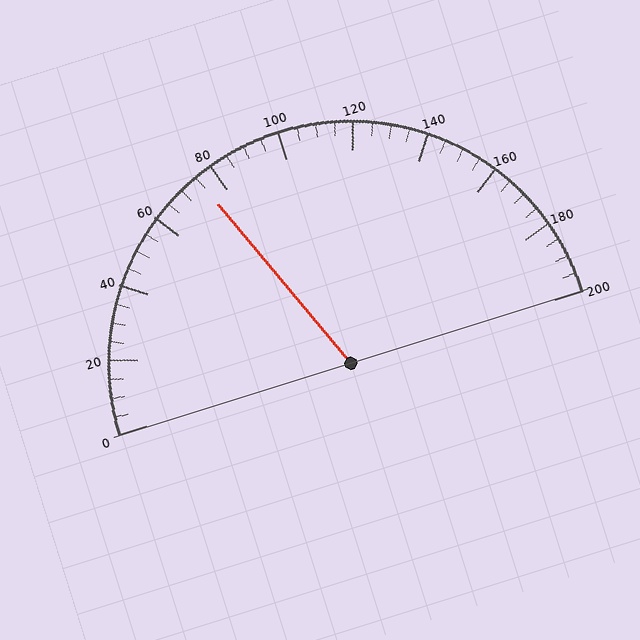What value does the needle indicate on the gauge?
The needle indicates approximately 75.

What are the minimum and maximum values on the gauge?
The gauge ranges from 0 to 200.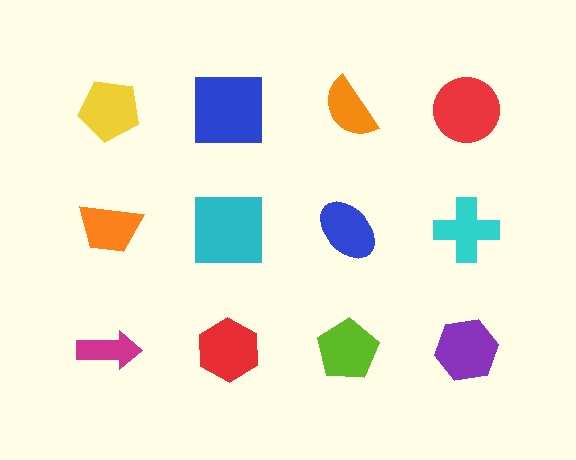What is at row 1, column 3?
An orange semicircle.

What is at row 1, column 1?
A yellow pentagon.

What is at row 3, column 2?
A red hexagon.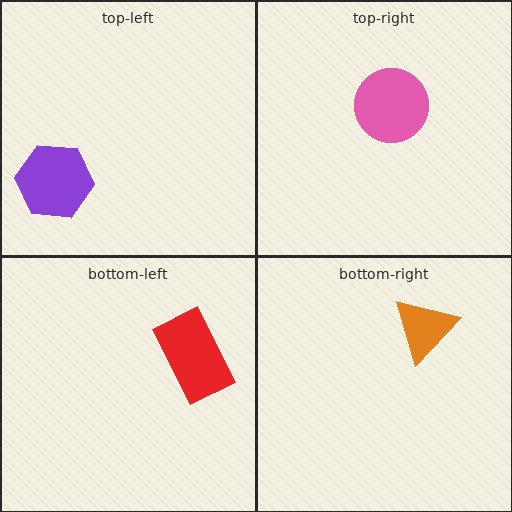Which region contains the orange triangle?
The bottom-right region.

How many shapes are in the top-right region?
1.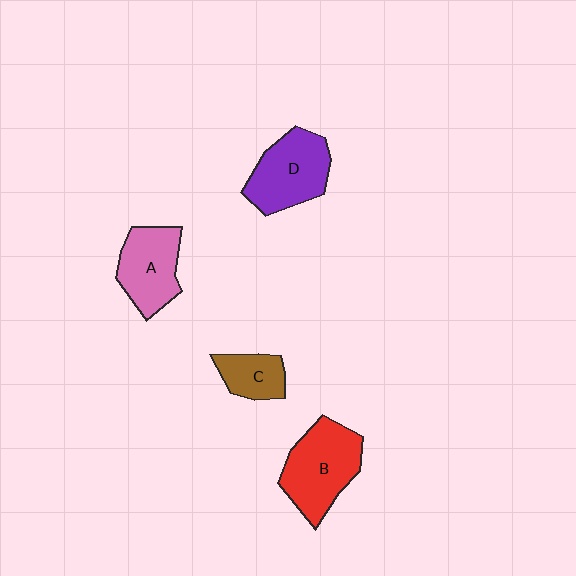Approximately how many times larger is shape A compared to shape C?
Approximately 1.6 times.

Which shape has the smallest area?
Shape C (brown).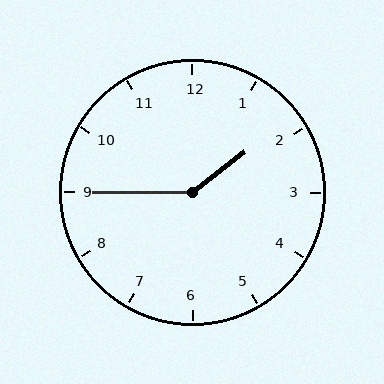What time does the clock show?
1:45.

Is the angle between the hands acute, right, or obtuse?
It is obtuse.